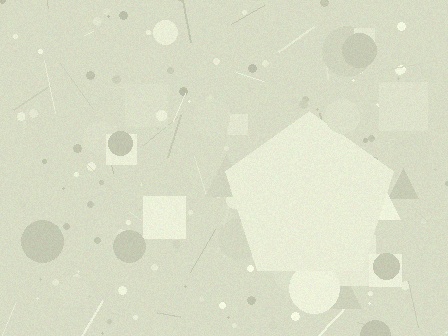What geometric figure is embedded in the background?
A pentagon is embedded in the background.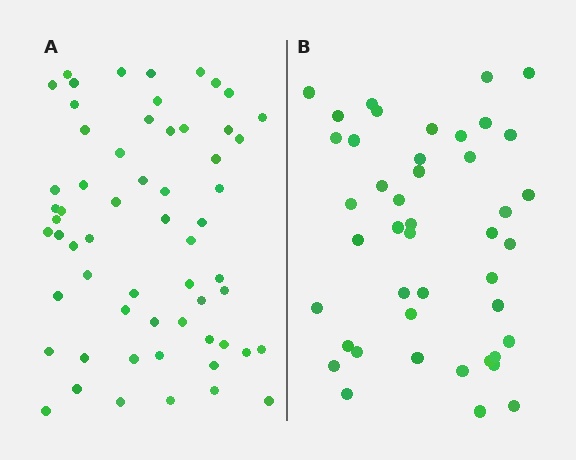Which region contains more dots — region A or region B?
Region A (the left region) has more dots.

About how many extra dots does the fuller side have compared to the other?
Region A has approximately 15 more dots than region B.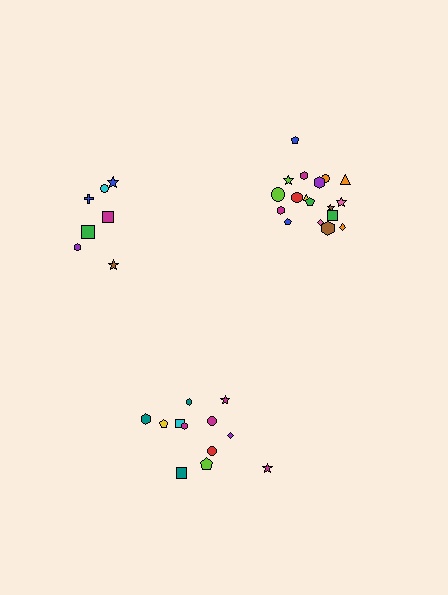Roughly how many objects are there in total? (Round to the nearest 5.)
Roughly 35 objects in total.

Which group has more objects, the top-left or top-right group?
The top-right group.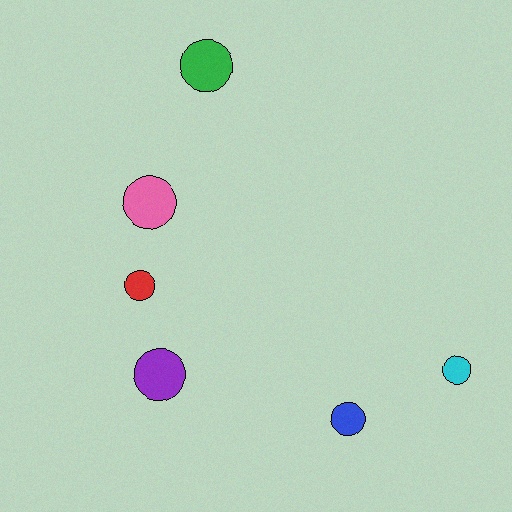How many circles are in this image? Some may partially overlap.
There are 6 circles.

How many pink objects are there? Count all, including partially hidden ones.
There is 1 pink object.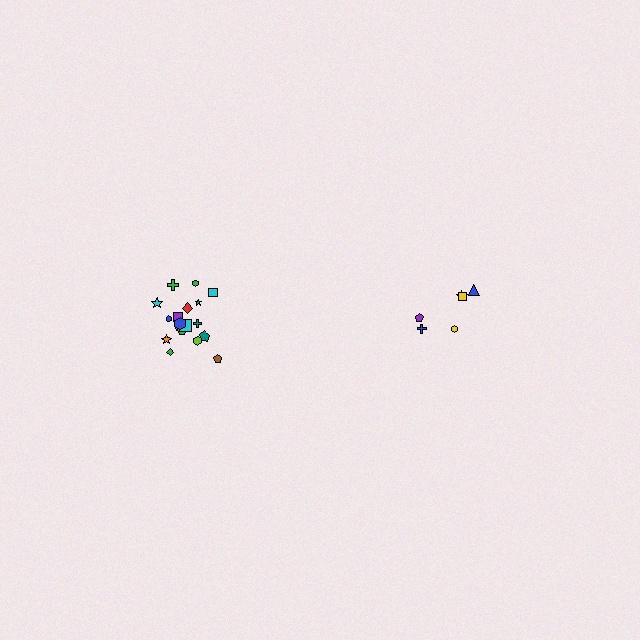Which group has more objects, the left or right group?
The left group.